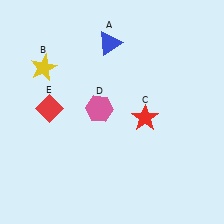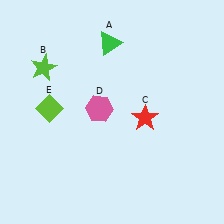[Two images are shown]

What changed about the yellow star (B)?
In Image 1, B is yellow. In Image 2, it changed to lime.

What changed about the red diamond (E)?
In Image 1, E is red. In Image 2, it changed to lime.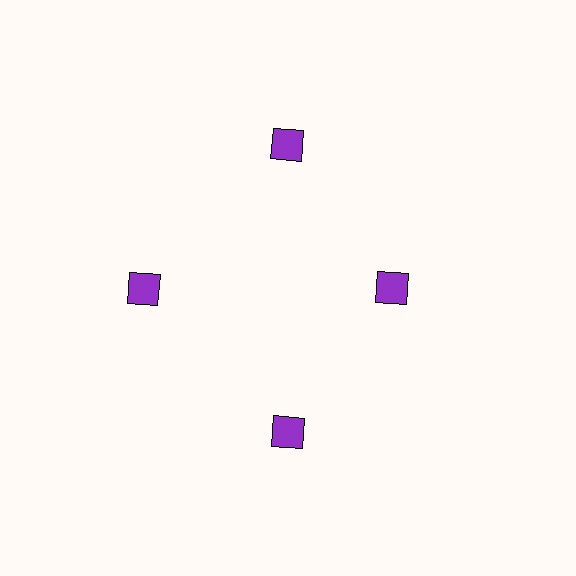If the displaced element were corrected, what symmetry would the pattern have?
It would have 4-fold rotational symmetry — the pattern would map onto itself every 90 degrees.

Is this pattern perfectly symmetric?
No. The 4 purple squares are arranged in a ring, but one element near the 3 o'clock position is pulled inward toward the center, breaking the 4-fold rotational symmetry.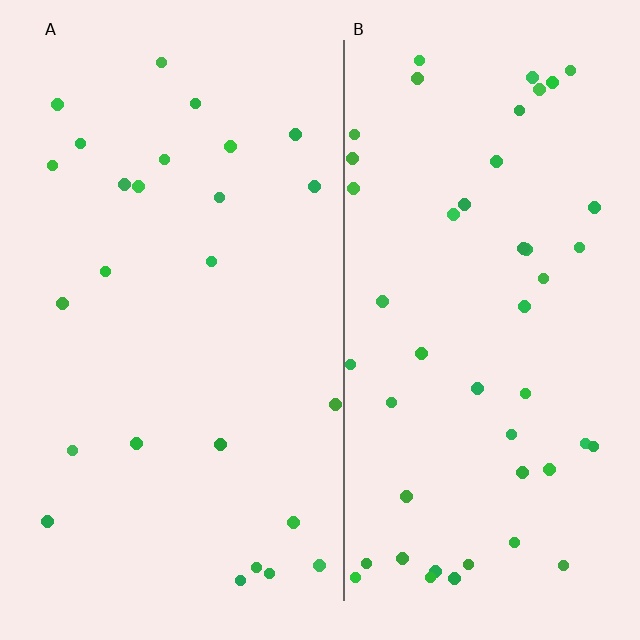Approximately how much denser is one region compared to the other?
Approximately 1.9× — region B over region A.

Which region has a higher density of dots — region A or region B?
B (the right).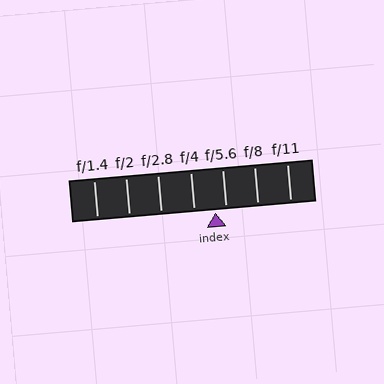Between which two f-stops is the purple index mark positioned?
The index mark is between f/4 and f/5.6.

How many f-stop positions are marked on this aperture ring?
There are 7 f-stop positions marked.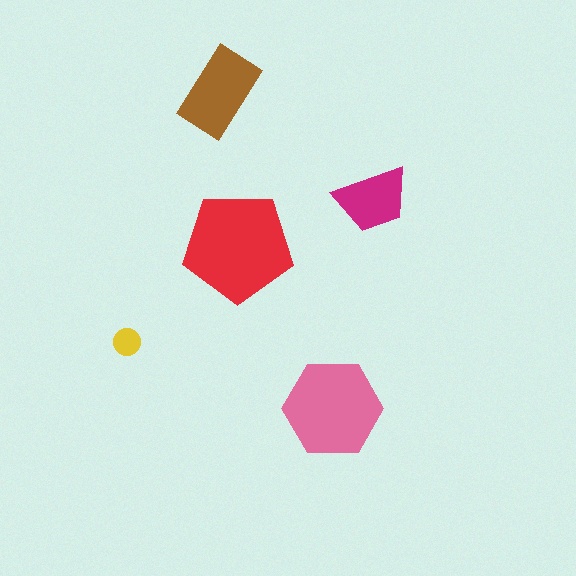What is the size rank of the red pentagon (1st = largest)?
1st.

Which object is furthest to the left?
The yellow circle is leftmost.